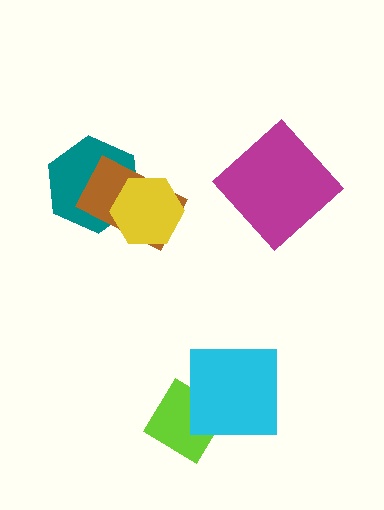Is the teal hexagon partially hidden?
Yes, it is partially covered by another shape.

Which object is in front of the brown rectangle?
The yellow hexagon is in front of the brown rectangle.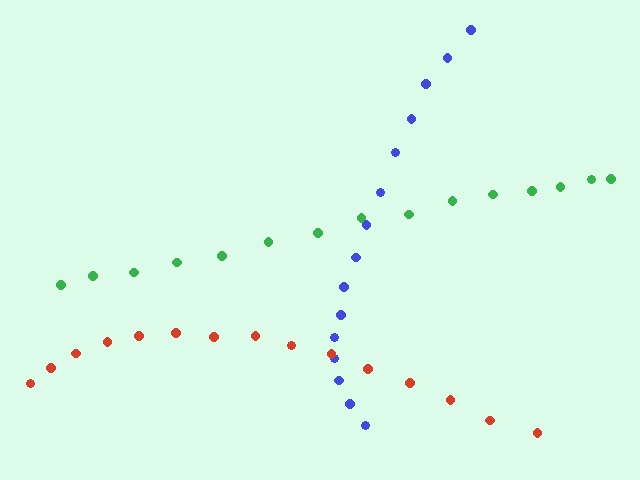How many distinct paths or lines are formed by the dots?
There are 3 distinct paths.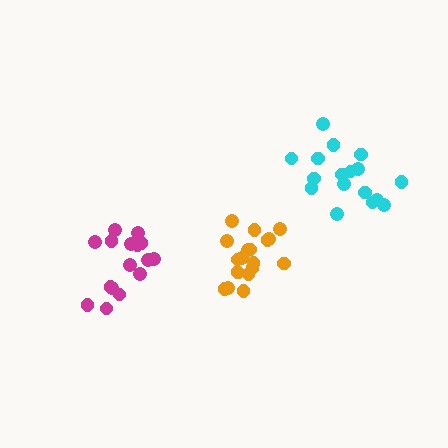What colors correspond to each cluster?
The clusters are colored: orange, magenta, cyan.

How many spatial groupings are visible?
There are 3 spatial groupings.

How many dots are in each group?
Group 1: 19 dots, Group 2: 16 dots, Group 3: 17 dots (52 total).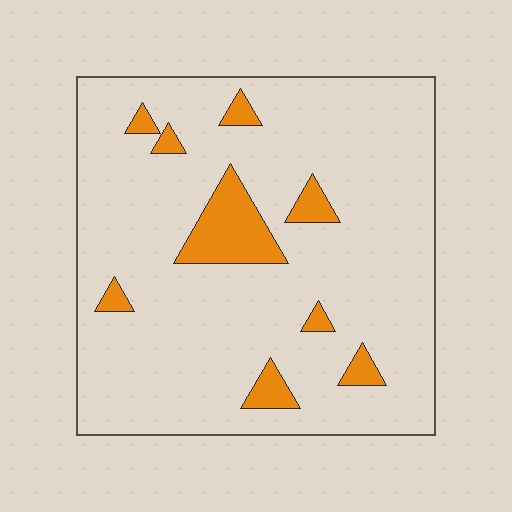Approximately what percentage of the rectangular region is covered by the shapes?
Approximately 10%.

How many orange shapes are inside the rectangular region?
9.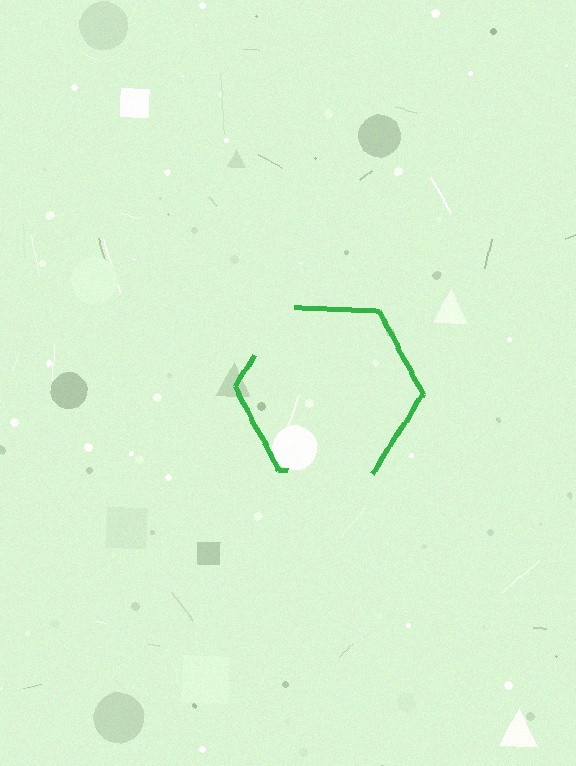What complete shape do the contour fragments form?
The contour fragments form a hexagon.